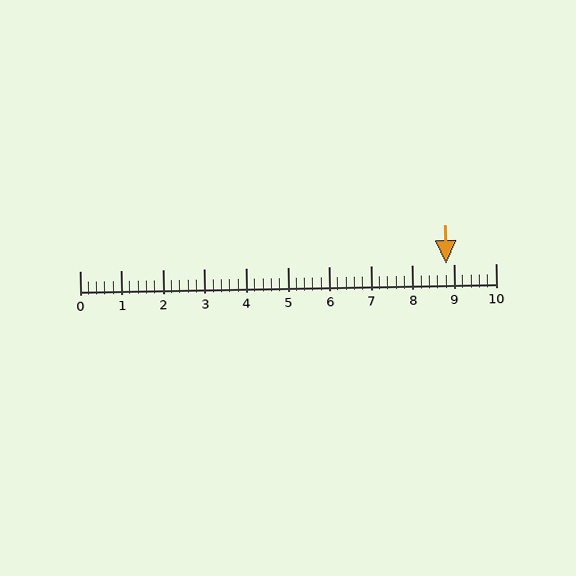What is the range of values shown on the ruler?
The ruler shows values from 0 to 10.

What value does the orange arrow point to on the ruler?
The orange arrow points to approximately 8.8.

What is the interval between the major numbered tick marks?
The major tick marks are spaced 1 units apart.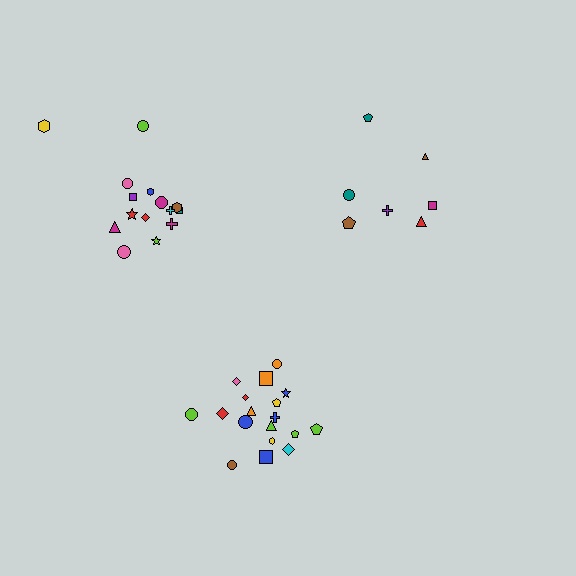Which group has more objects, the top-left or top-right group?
The top-left group.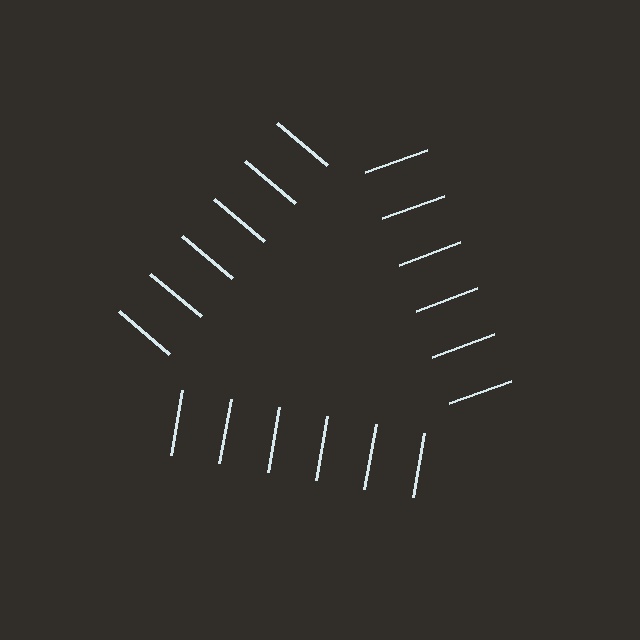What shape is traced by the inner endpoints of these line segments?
An illusory triangle — the line segments terminate on its edges but no continuous stroke is drawn.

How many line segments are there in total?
18 — 6 along each of the 3 edges.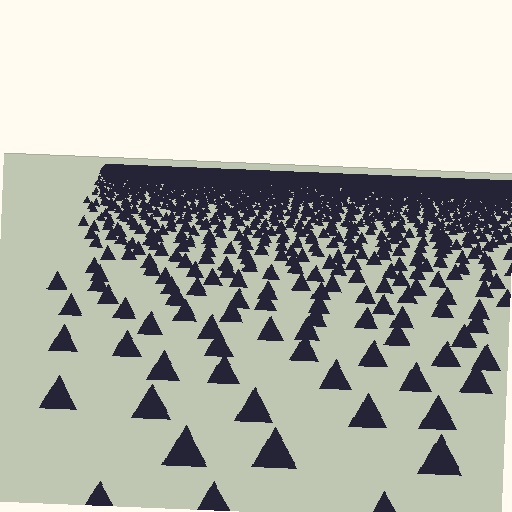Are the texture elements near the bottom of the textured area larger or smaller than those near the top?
Larger. Near the bottom, elements are closer to the viewer and appear at a bigger on-screen size.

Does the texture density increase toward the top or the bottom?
Density increases toward the top.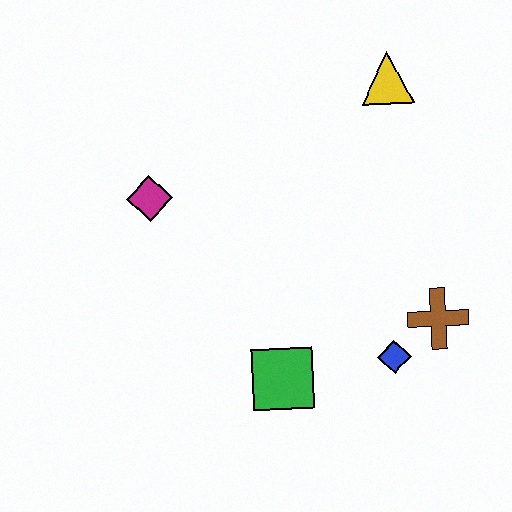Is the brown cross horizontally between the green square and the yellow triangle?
No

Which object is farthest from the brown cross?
The magenta diamond is farthest from the brown cross.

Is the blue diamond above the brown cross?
No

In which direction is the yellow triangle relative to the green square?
The yellow triangle is above the green square.